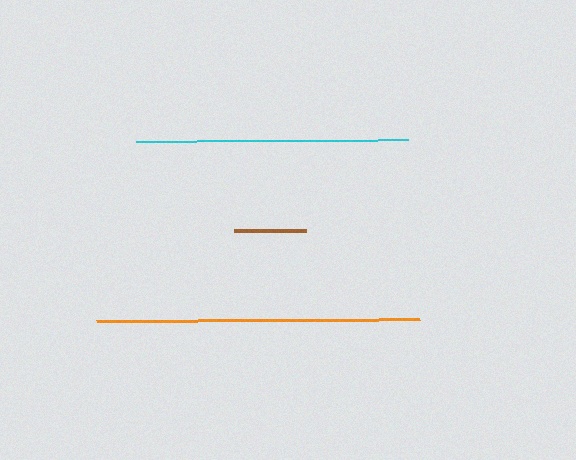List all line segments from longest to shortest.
From longest to shortest: orange, cyan, brown.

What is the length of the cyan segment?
The cyan segment is approximately 272 pixels long.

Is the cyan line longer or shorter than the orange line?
The orange line is longer than the cyan line.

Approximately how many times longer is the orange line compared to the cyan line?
The orange line is approximately 1.2 times the length of the cyan line.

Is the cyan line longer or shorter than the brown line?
The cyan line is longer than the brown line.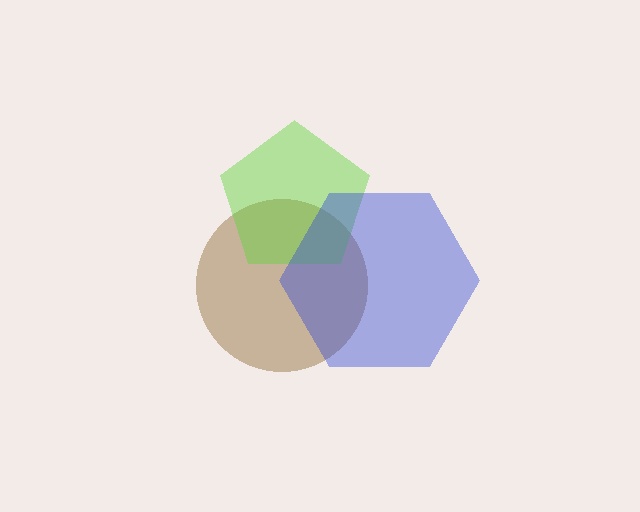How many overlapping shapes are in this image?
There are 3 overlapping shapes in the image.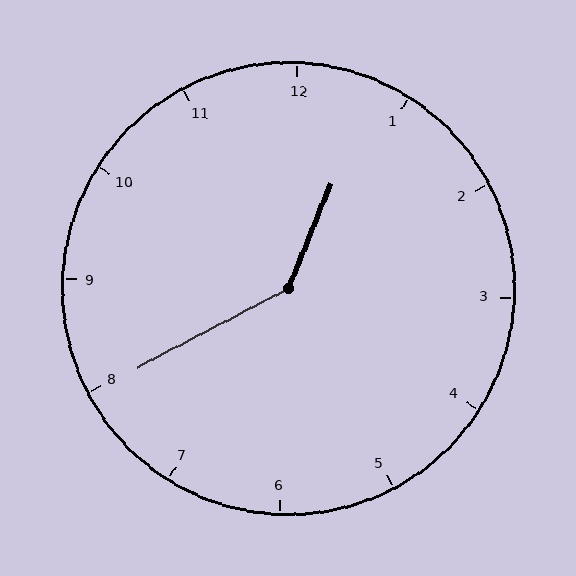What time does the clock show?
12:40.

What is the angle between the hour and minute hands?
Approximately 140 degrees.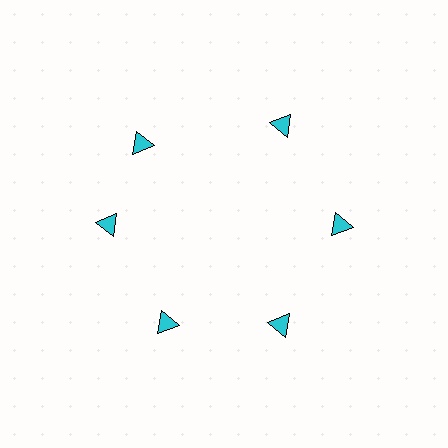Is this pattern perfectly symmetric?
No. The 6 cyan triangles are arranged in a ring, but one element near the 11 o'clock position is rotated out of alignment along the ring, breaking the 6-fold rotational symmetry.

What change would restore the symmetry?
The symmetry would be restored by rotating it back into even spacing with its neighbors so that all 6 triangles sit at equal angles and equal distance from the center.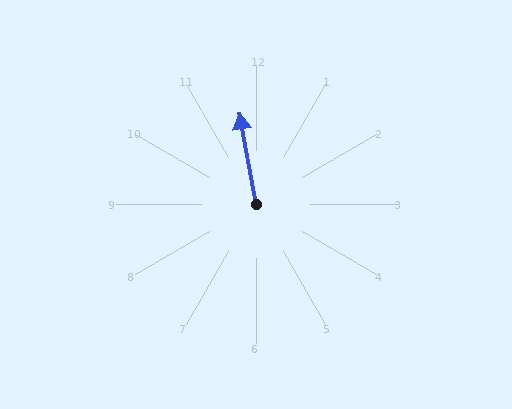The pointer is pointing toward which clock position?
Roughly 12 o'clock.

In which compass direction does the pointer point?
North.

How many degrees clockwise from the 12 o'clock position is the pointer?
Approximately 350 degrees.